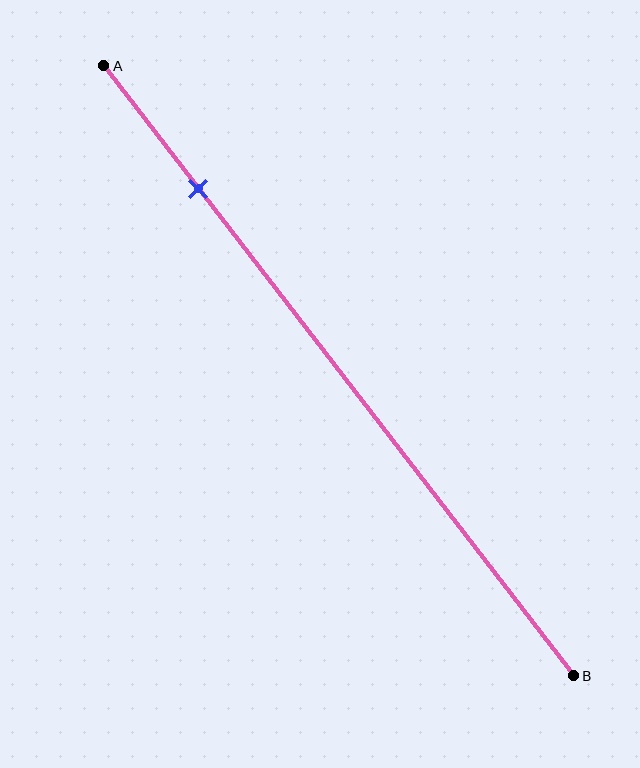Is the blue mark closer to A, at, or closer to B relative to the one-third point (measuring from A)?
The blue mark is closer to point A than the one-third point of segment AB.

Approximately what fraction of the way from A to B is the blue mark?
The blue mark is approximately 20% of the way from A to B.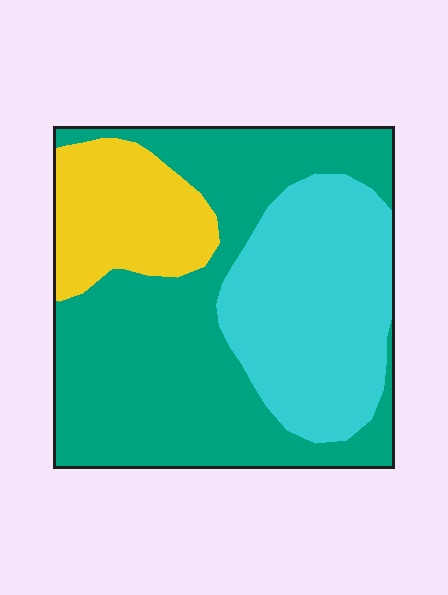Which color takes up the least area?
Yellow, at roughly 15%.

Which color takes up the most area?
Teal, at roughly 50%.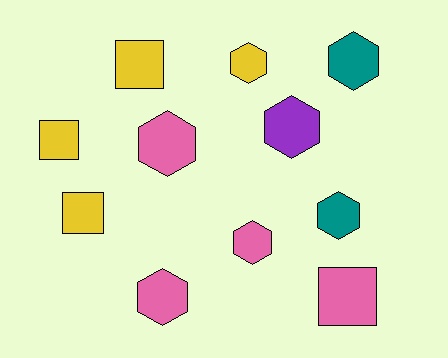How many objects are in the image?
There are 11 objects.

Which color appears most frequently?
Yellow, with 4 objects.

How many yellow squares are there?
There are 3 yellow squares.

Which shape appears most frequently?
Hexagon, with 7 objects.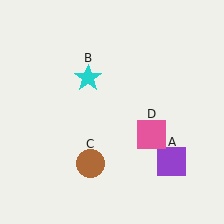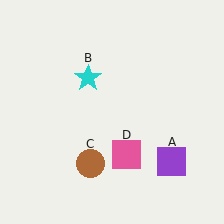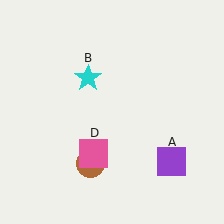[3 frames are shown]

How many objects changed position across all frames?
1 object changed position: pink square (object D).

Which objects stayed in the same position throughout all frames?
Purple square (object A) and cyan star (object B) and brown circle (object C) remained stationary.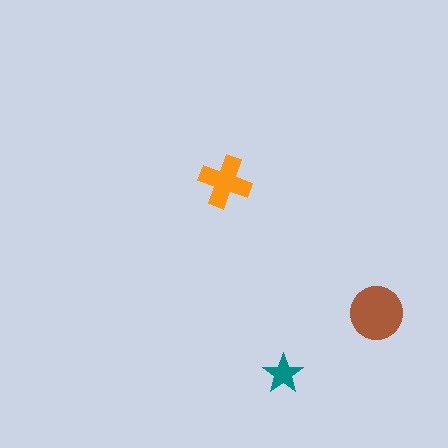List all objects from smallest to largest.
The teal star, the orange cross, the brown circle.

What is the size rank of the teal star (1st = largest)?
3rd.